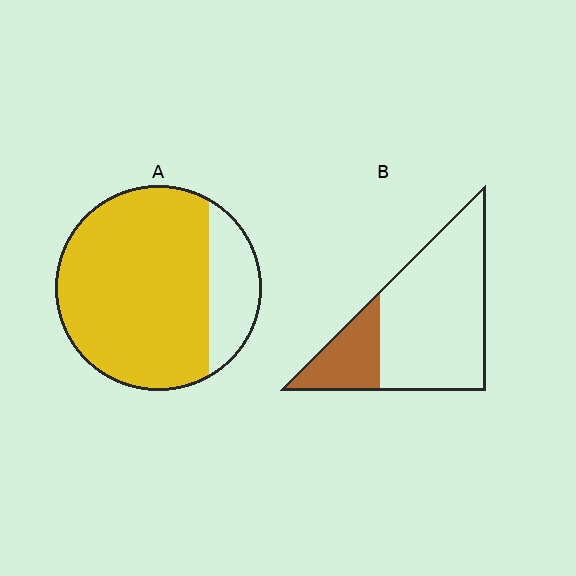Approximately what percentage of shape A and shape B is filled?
A is approximately 80% and B is approximately 25%.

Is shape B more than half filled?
No.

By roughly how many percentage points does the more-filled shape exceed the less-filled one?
By roughly 55 percentage points (A over B).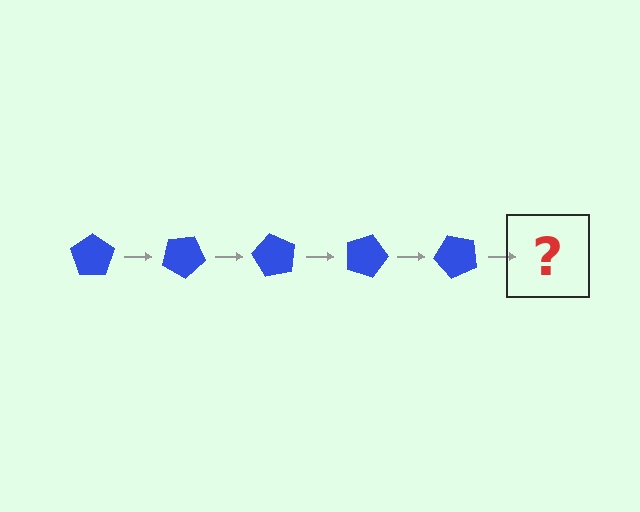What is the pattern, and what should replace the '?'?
The pattern is that the pentagon rotates 30 degrees each step. The '?' should be a blue pentagon rotated 150 degrees.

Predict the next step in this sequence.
The next step is a blue pentagon rotated 150 degrees.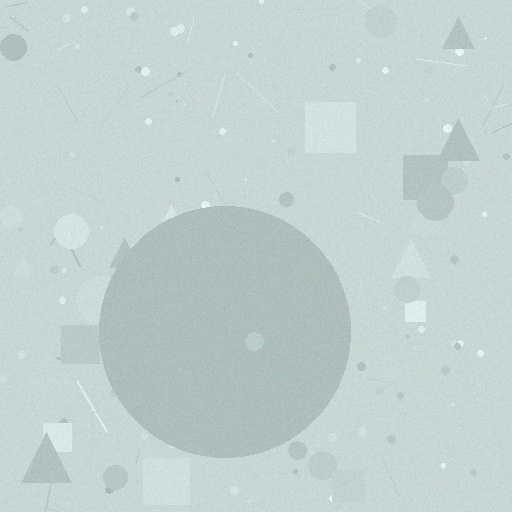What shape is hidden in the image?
A circle is hidden in the image.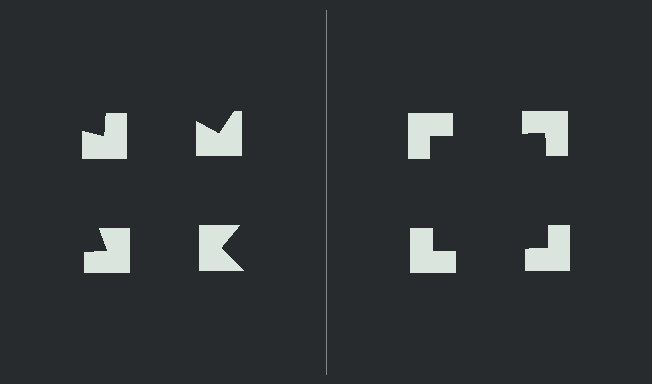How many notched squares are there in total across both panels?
8 — 4 on each side.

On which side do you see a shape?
An illusory square appears on the right side. On the left side the wedge cuts are rotated, so no coherent shape forms.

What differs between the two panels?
The notched squares are positioned identically on both sides; only the wedge orientations differ. On the right they align to a square; on the left they are misaligned.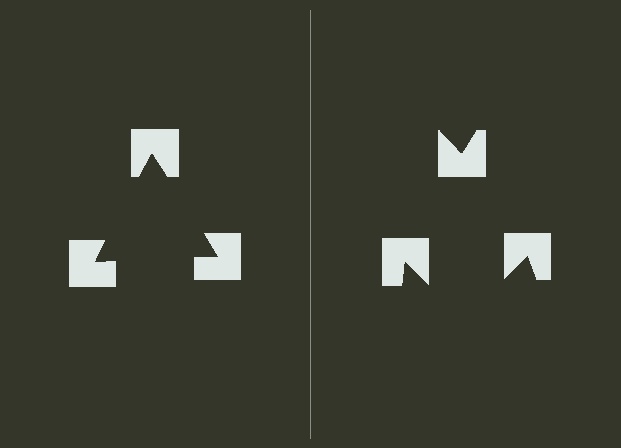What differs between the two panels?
The notched squares are positioned identically on both sides; only the wedge orientations differ. On the left they align to a triangle; on the right they are misaligned.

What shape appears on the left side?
An illusory triangle.